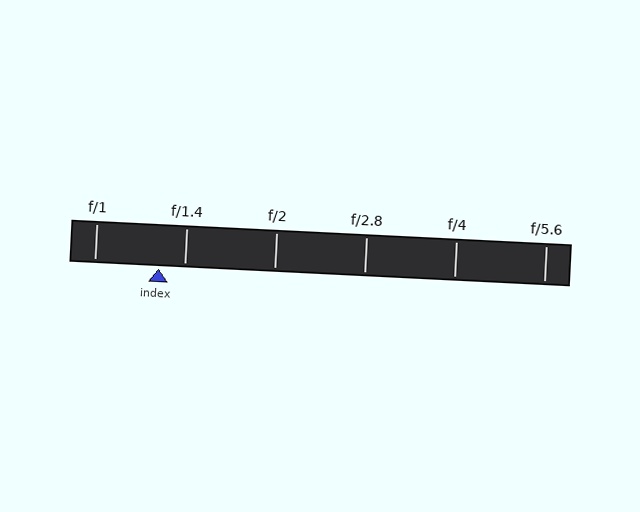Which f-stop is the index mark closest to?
The index mark is closest to f/1.4.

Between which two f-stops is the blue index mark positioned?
The index mark is between f/1 and f/1.4.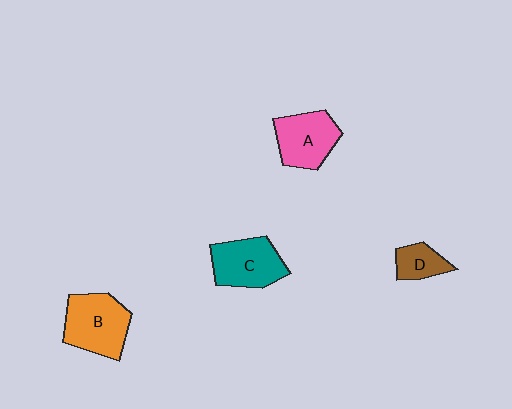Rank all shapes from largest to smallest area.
From largest to smallest: B (orange), C (teal), A (pink), D (brown).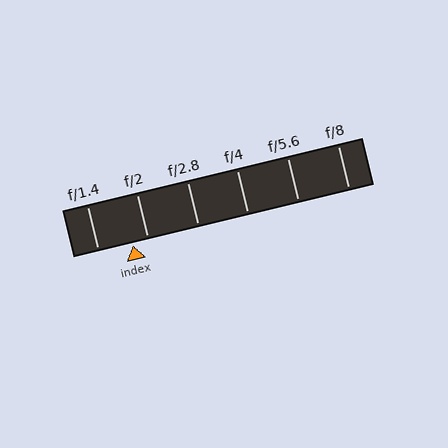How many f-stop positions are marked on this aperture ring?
There are 6 f-stop positions marked.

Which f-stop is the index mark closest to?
The index mark is closest to f/2.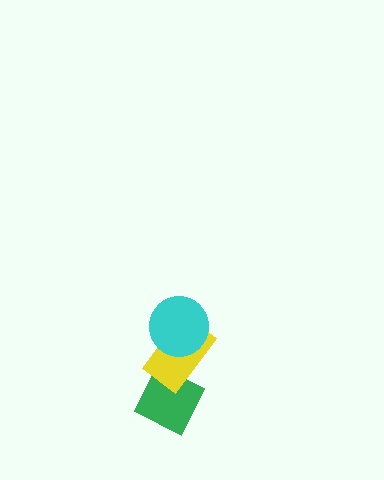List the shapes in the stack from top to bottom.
From top to bottom: the cyan circle, the yellow rectangle, the green diamond.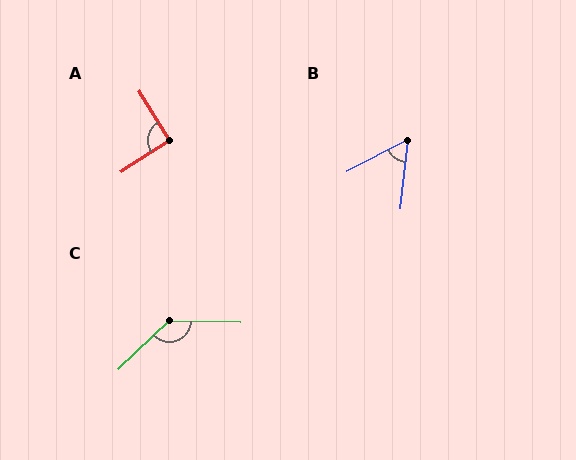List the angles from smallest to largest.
B (56°), A (91°), C (135°).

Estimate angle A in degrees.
Approximately 91 degrees.